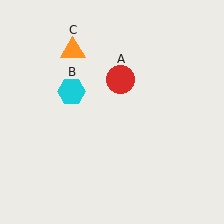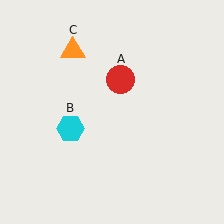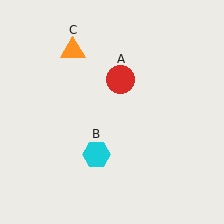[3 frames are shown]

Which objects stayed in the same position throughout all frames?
Red circle (object A) and orange triangle (object C) remained stationary.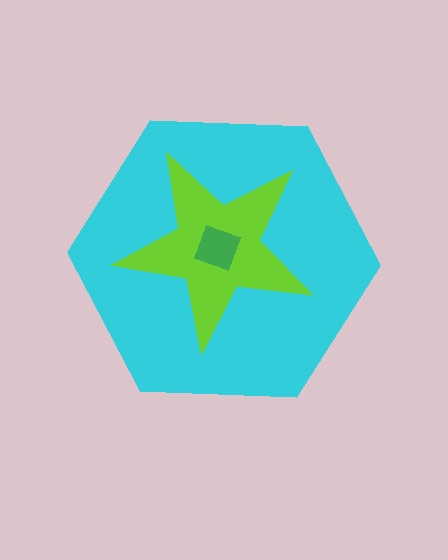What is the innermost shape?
The green square.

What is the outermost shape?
The cyan hexagon.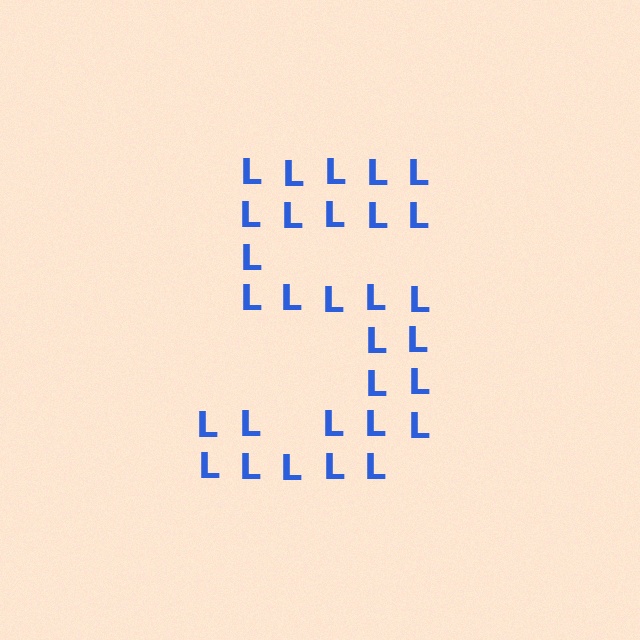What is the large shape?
The large shape is the digit 5.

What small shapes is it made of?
It is made of small letter L's.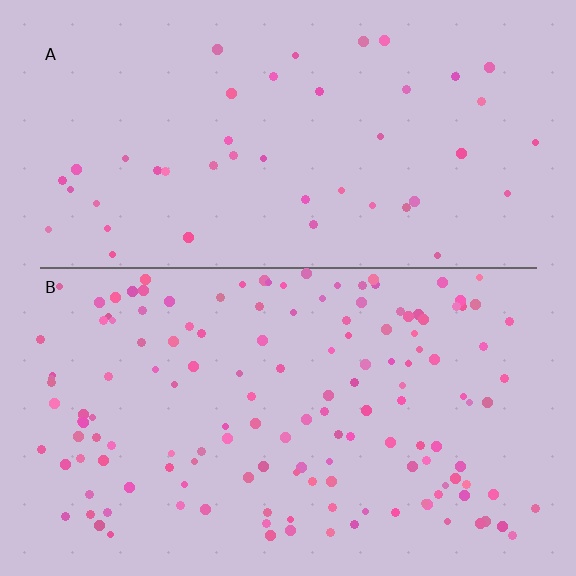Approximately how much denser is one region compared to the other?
Approximately 3.3× — region B over region A.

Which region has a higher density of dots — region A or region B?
B (the bottom).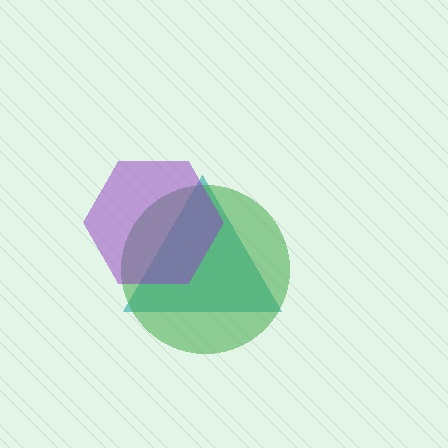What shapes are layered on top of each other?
The layered shapes are: a teal triangle, a green circle, a purple hexagon.